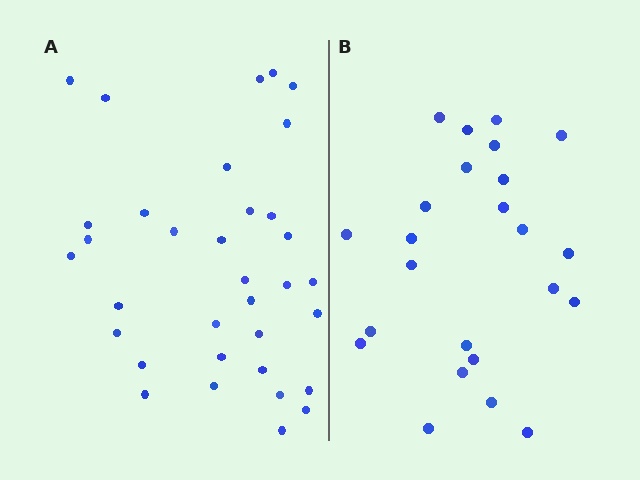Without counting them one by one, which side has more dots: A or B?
Region A (the left region) has more dots.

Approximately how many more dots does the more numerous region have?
Region A has roughly 10 or so more dots than region B.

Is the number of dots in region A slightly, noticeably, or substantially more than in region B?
Region A has noticeably more, but not dramatically so. The ratio is roughly 1.4 to 1.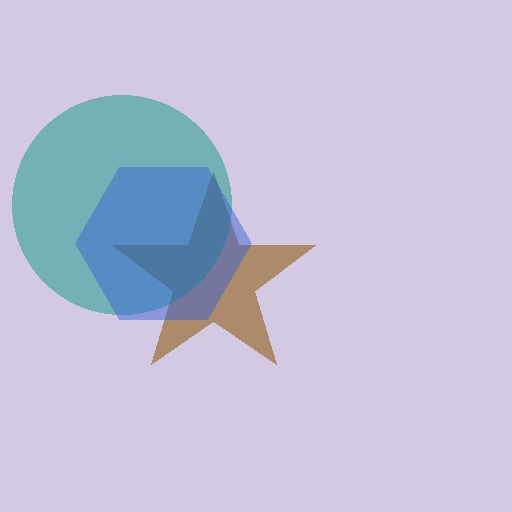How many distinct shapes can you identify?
There are 3 distinct shapes: a brown star, a teal circle, a blue hexagon.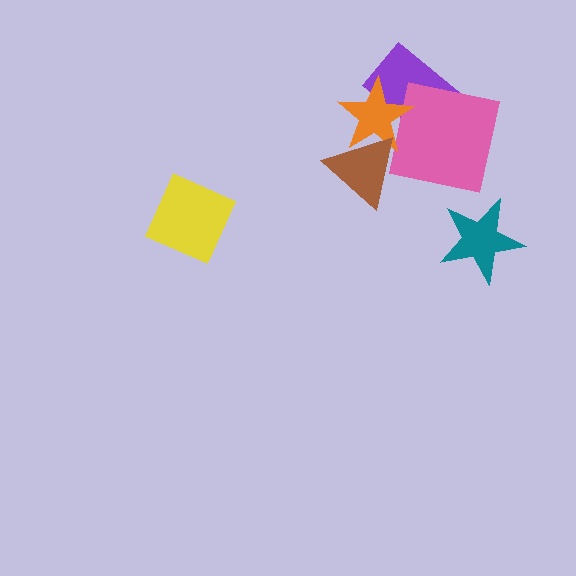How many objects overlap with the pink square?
2 objects overlap with the pink square.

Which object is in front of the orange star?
The brown triangle is in front of the orange star.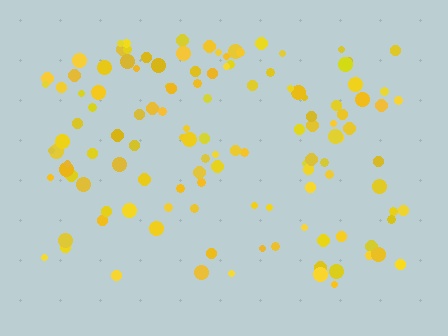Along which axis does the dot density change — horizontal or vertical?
Vertical.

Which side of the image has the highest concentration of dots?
The top.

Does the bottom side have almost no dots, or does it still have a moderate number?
Still a moderate number, just noticeably fewer than the top.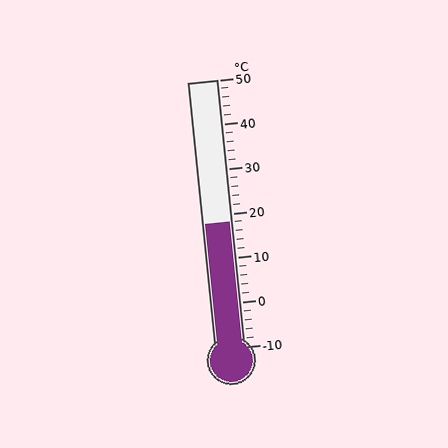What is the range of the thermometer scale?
The thermometer scale ranges from -10°C to 50°C.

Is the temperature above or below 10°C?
The temperature is above 10°C.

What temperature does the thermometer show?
The thermometer shows approximately 18°C.